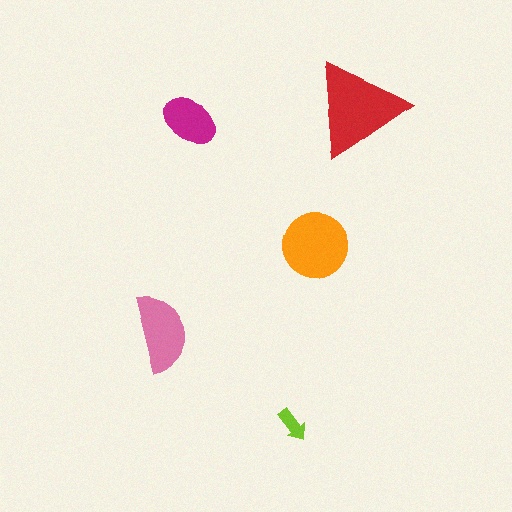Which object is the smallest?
The lime arrow.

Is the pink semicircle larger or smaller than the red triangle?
Smaller.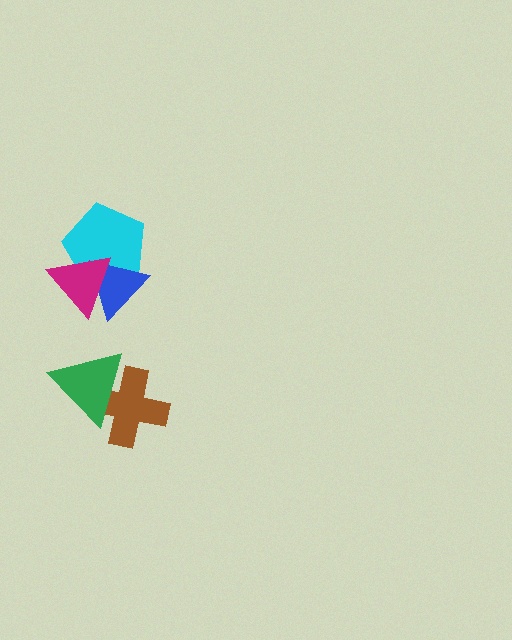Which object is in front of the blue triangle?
The magenta triangle is in front of the blue triangle.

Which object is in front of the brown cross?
The green triangle is in front of the brown cross.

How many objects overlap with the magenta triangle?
2 objects overlap with the magenta triangle.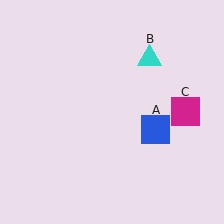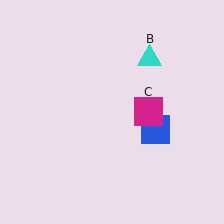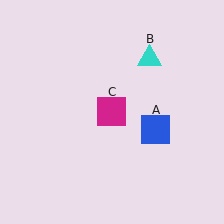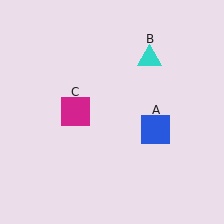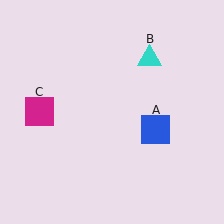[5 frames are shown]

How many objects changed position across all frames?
1 object changed position: magenta square (object C).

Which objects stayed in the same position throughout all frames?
Blue square (object A) and cyan triangle (object B) remained stationary.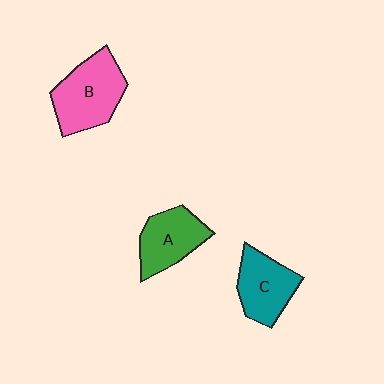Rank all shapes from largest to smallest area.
From largest to smallest: B (pink), C (teal), A (green).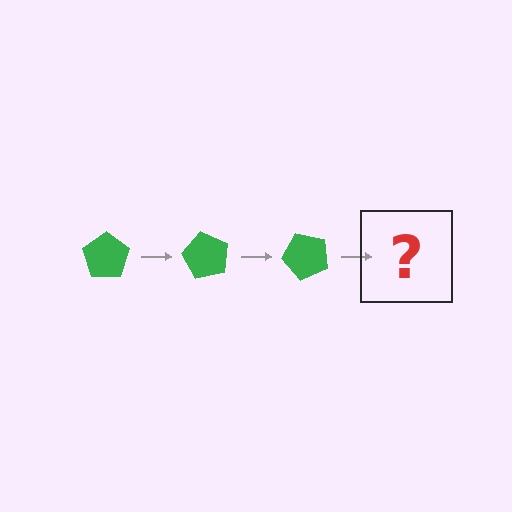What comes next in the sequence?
The next element should be a green pentagon rotated 180 degrees.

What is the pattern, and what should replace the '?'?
The pattern is that the pentagon rotates 60 degrees each step. The '?' should be a green pentagon rotated 180 degrees.